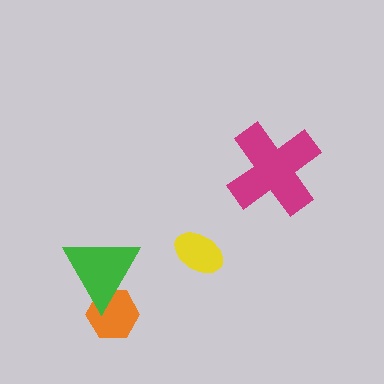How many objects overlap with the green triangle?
1 object overlaps with the green triangle.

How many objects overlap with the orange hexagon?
1 object overlaps with the orange hexagon.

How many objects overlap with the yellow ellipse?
0 objects overlap with the yellow ellipse.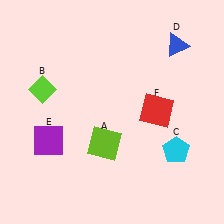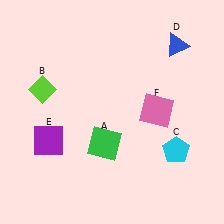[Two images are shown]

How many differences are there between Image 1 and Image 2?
There are 2 differences between the two images.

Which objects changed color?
A changed from lime to green. F changed from red to pink.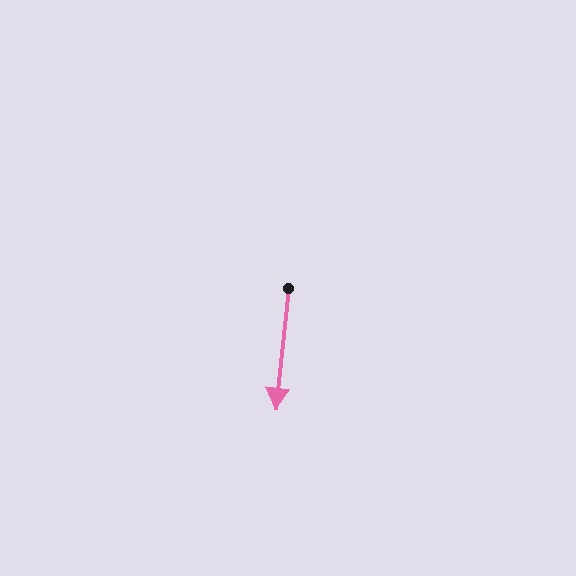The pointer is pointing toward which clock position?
Roughly 6 o'clock.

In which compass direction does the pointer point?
South.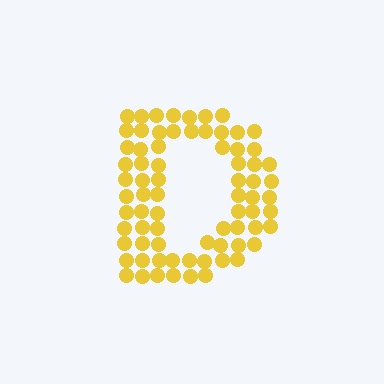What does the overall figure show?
The overall figure shows the letter D.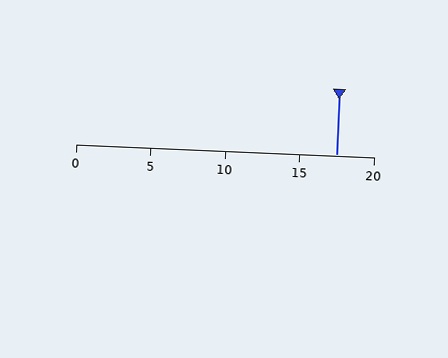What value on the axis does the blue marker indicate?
The marker indicates approximately 17.5.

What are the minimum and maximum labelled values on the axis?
The axis runs from 0 to 20.